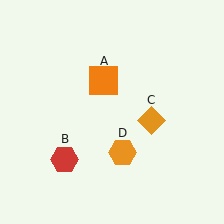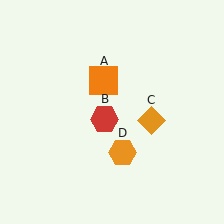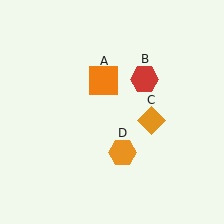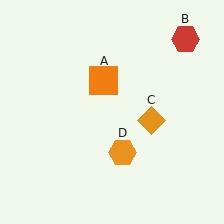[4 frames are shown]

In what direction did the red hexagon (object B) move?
The red hexagon (object B) moved up and to the right.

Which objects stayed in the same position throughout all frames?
Orange square (object A) and orange diamond (object C) and orange hexagon (object D) remained stationary.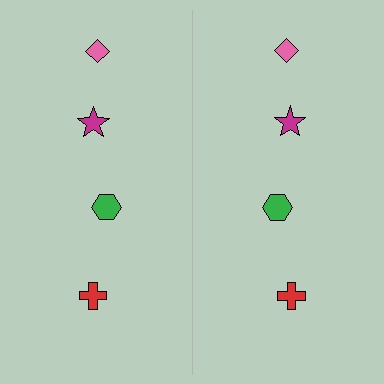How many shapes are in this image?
There are 8 shapes in this image.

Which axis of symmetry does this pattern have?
The pattern has a vertical axis of symmetry running through the center of the image.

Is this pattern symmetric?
Yes, this pattern has bilateral (reflection) symmetry.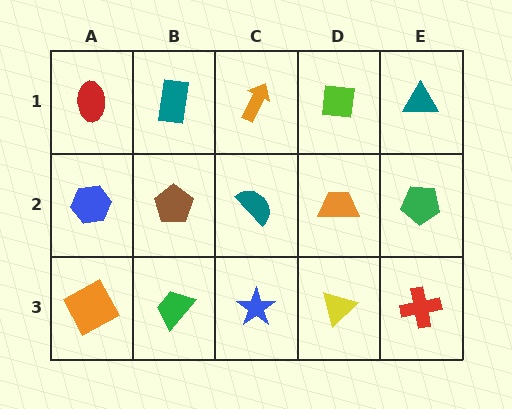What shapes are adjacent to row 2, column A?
A red ellipse (row 1, column A), an orange square (row 3, column A), a brown pentagon (row 2, column B).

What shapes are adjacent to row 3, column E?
A green pentagon (row 2, column E), a yellow triangle (row 3, column D).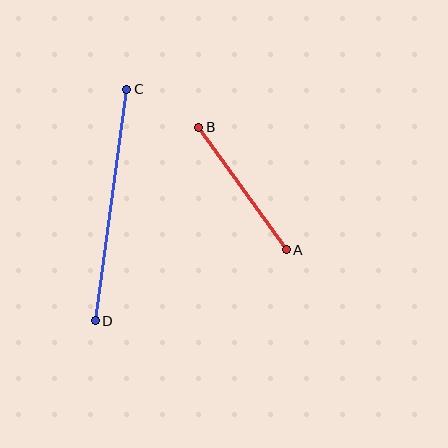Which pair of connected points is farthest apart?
Points C and D are farthest apart.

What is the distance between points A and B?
The distance is approximately 151 pixels.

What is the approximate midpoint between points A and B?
The midpoint is at approximately (242, 189) pixels.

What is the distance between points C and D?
The distance is approximately 234 pixels.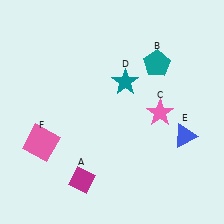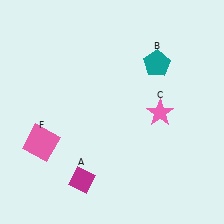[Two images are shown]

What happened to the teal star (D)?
The teal star (D) was removed in Image 2. It was in the top-right area of Image 1.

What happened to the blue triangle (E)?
The blue triangle (E) was removed in Image 2. It was in the bottom-right area of Image 1.